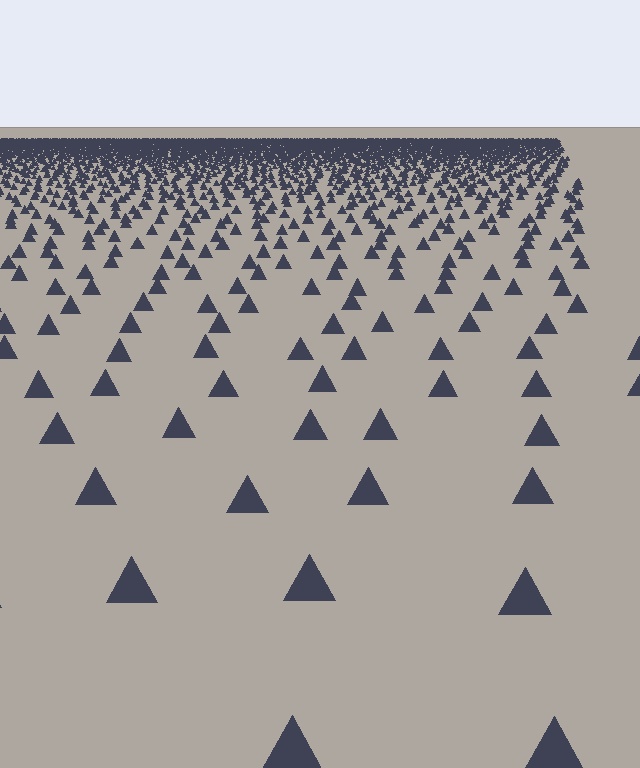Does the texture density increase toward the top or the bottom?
Density increases toward the top.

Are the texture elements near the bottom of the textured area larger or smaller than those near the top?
Larger. Near the bottom, elements are closer to the viewer and appear at a bigger on-screen size.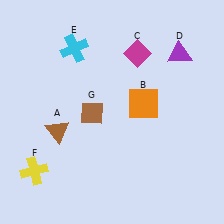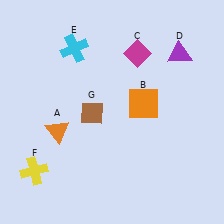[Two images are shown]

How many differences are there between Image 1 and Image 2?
There is 1 difference between the two images.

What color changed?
The triangle (A) changed from brown in Image 1 to orange in Image 2.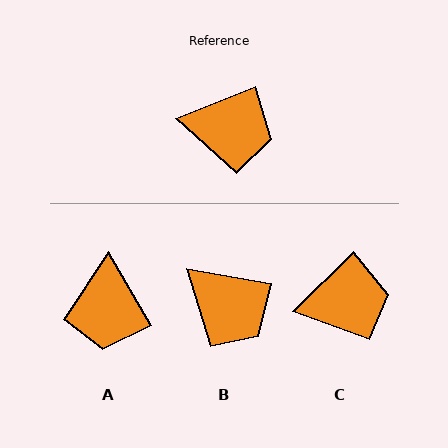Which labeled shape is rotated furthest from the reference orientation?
A, about 82 degrees away.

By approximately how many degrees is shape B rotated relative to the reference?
Approximately 32 degrees clockwise.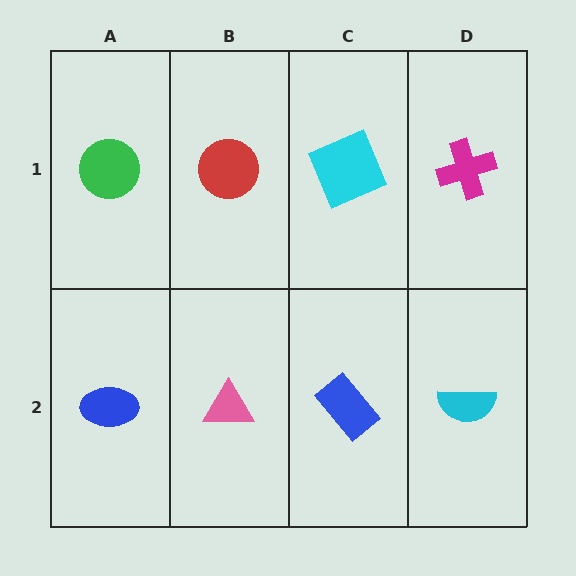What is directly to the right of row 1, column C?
A magenta cross.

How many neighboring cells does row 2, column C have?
3.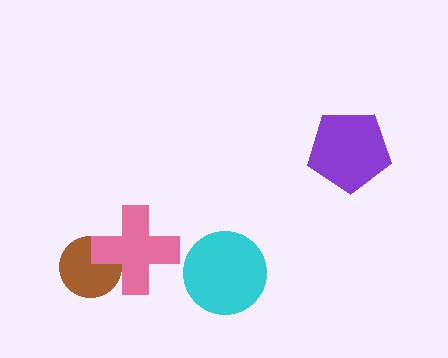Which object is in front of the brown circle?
The pink cross is in front of the brown circle.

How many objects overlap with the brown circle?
1 object overlaps with the brown circle.